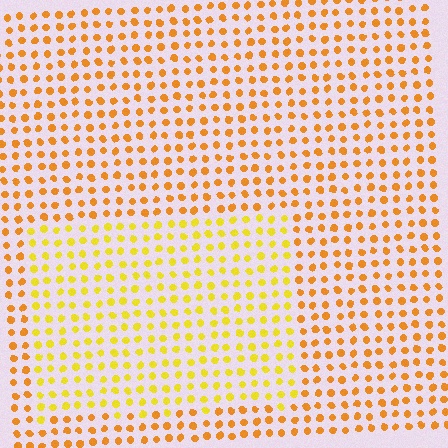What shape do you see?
I see a rectangle.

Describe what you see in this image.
The image is filled with small orange elements in a uniform arrangement. A rectangle-shaped region is visible where the elements are tinted to a slightly different hue, forming a subtle color boundary.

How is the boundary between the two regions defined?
The boundary is defined purely by a slight shift in hue (about 26 degrees). Spacing, size, and orientation are identical on both sides.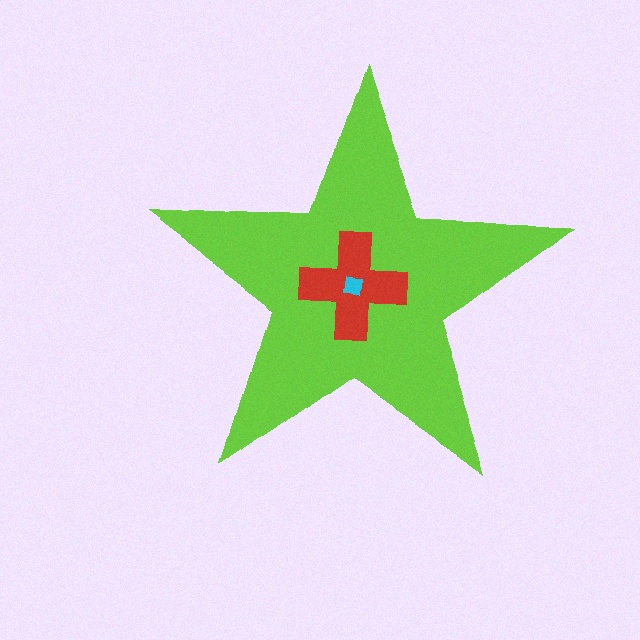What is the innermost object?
The cyan square.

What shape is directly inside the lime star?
The red cross.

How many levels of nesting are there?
3.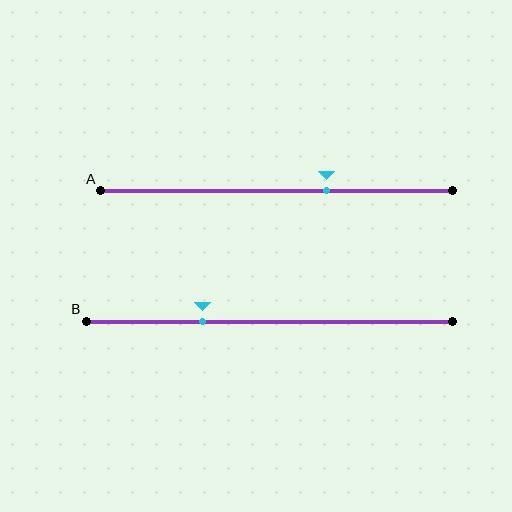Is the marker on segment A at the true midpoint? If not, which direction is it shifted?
No, the marker on segment A is shifted to the right by about 14% of the segment length.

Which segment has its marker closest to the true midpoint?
Segment A has its marker closest to the true midpoint.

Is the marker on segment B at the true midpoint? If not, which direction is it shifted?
No, the marker on segment B is shifted to the left by about 18% of the segment length.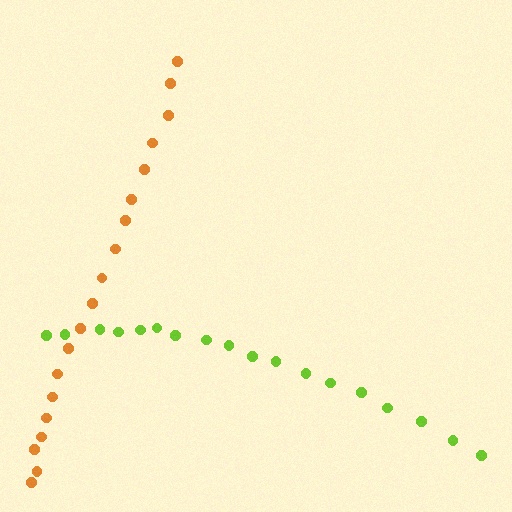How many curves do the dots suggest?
There are 2 distinct paths.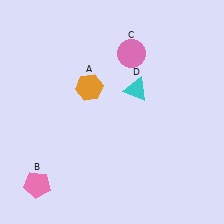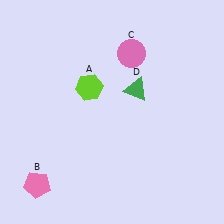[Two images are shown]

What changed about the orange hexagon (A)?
In Image 1, A is orange. In Image 2, it changed to lime.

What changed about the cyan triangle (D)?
In Image 1, D is cyan. In Image 2, it changed to green.